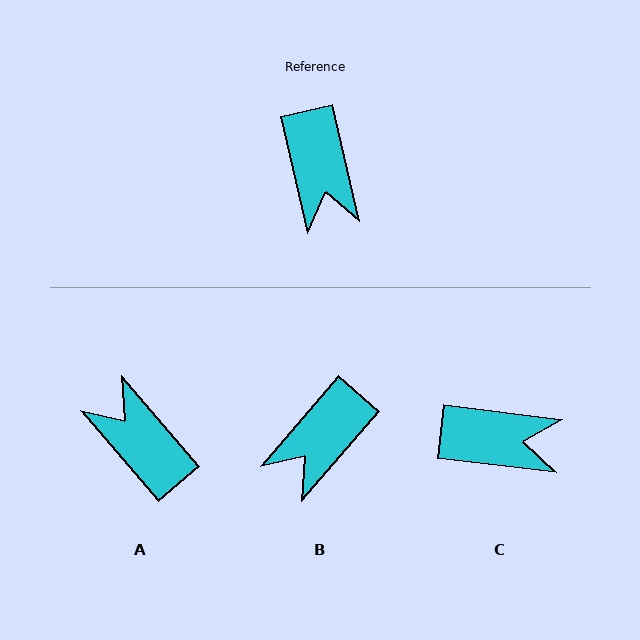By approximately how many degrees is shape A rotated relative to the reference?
Approximately 152 degrees clockwise.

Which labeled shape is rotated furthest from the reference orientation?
A, about 152 degrees away.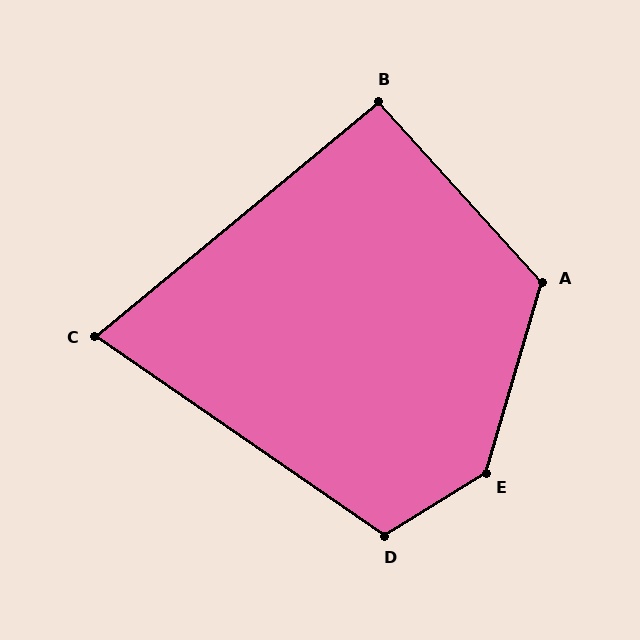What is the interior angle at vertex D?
Approximately 113 degrees (obtuse).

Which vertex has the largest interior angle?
E, at approximately 138 degrees.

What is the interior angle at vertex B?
Approximately 93 degrees (approximately right).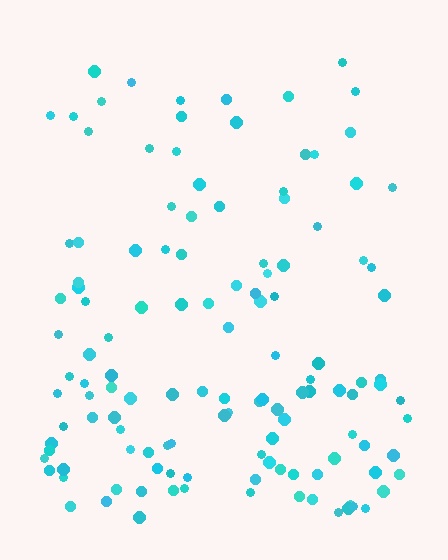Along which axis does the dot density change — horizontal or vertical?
Vertical.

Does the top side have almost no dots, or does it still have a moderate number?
Still a moderate number, just noticeably fewer than the bottom.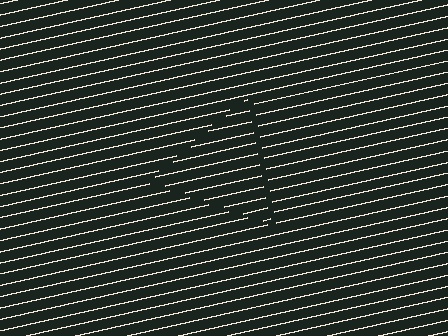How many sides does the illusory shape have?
3 sides — the line-ends trace a triangle.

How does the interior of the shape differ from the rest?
The interior of the shape contains the same grating, shifted by half a period — the contour is defined by the phase discontinuity where line-ends from the inner and outer gratings abut.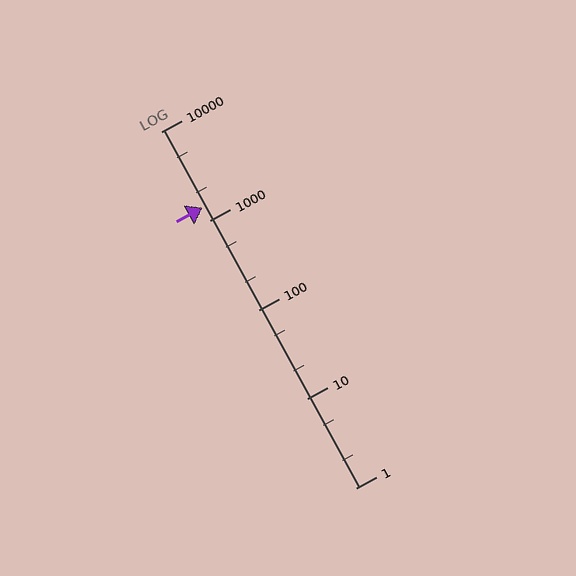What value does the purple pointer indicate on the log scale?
The pointer indicates approximately 1400.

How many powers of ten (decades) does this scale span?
The scale spans 4 decades, from 1 to 10000.